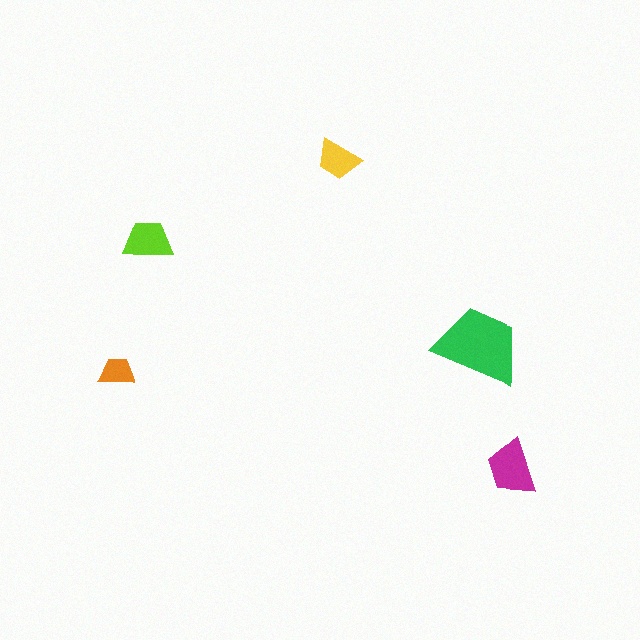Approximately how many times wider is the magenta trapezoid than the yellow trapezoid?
About 1.5 times wider.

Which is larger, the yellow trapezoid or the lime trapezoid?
The lime one.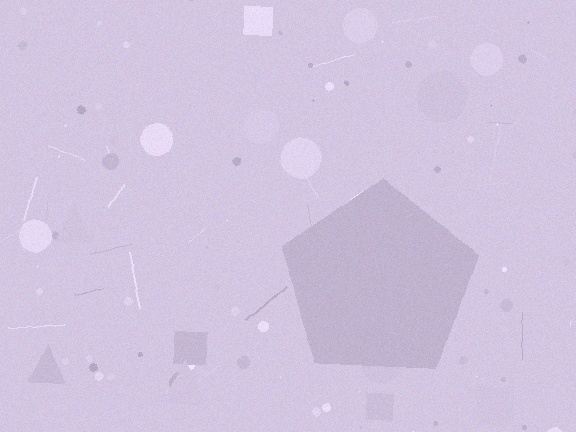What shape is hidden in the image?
A pentagon is hidden in the image.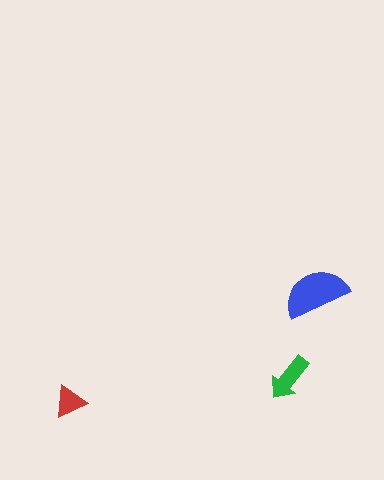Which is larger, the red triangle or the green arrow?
The green arrow.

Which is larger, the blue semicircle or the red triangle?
The blue semicircle.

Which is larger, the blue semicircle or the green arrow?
The blue semicircle.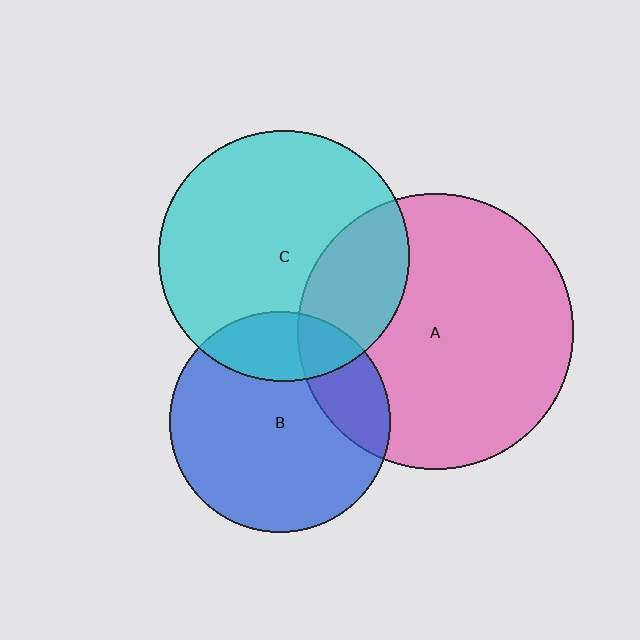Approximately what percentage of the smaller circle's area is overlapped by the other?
Approximately 25%.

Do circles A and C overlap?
Yes.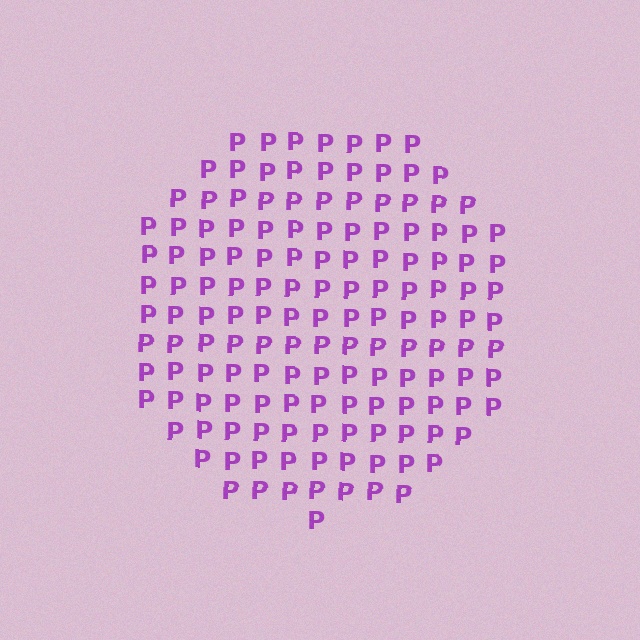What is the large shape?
The large shape is a circle.